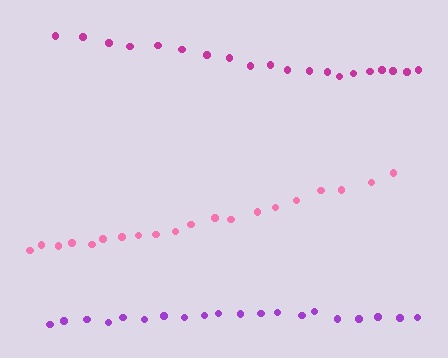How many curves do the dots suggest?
There are 3 distinct paths.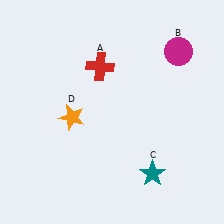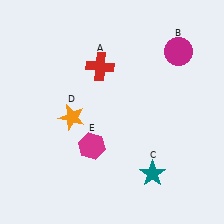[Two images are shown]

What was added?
A magenta hexagon (E) was added in Image 2.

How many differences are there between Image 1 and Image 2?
There is 1 difference between the two images.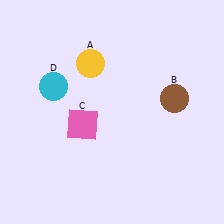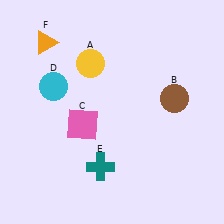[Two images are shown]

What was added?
A teal cross (E), an orange triangle (F) were added in Image 2.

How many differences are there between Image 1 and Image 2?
There are 2 differences between the two images.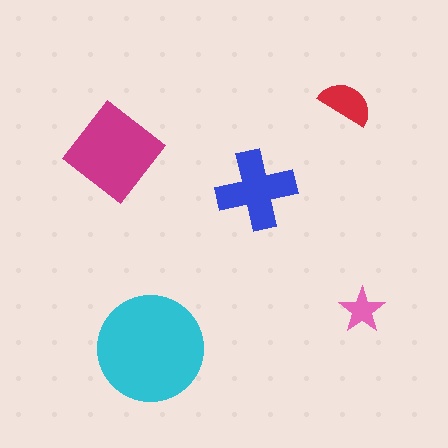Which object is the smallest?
The pink star.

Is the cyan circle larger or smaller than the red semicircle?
Larger.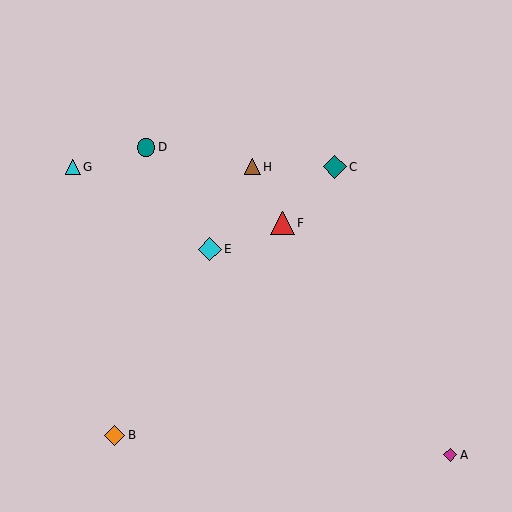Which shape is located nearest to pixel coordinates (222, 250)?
The cyan diamond (labeled E) at (210, 249) is nearest to that location.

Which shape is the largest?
The red triangle (labeled F) is the largest.